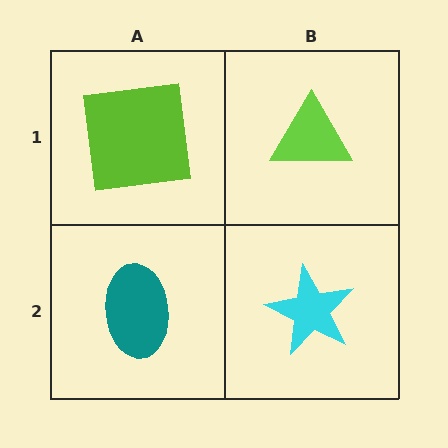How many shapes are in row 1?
2 shapes.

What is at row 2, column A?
A teal ellipse.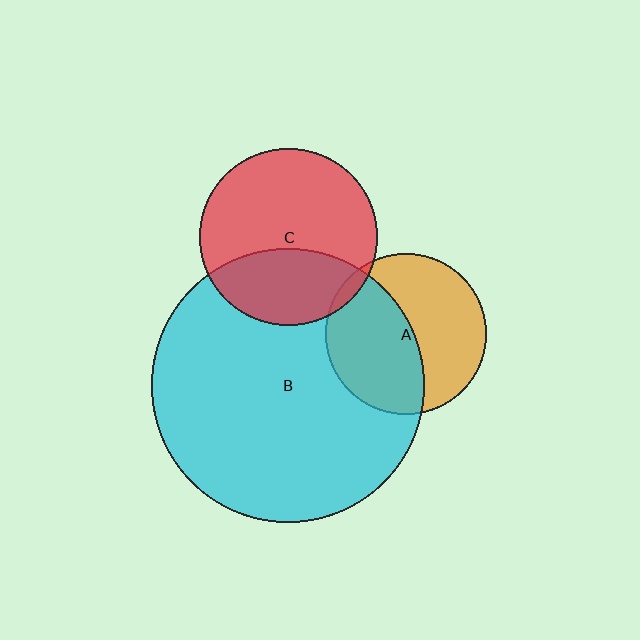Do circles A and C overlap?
Yes.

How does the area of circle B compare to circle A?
Approximately 2.9 times.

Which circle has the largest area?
Circle B (cyan).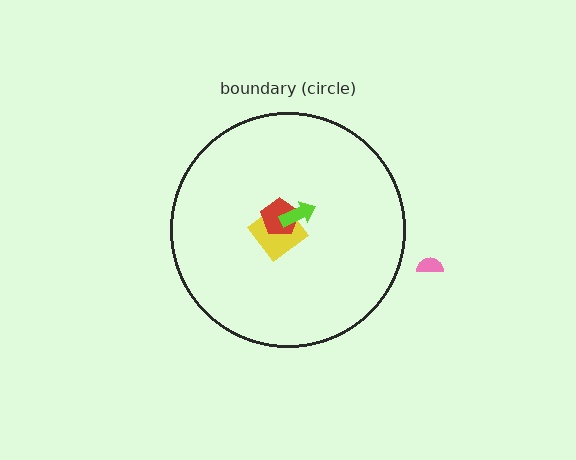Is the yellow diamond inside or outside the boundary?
Inside.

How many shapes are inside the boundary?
3 inside, 1 outside.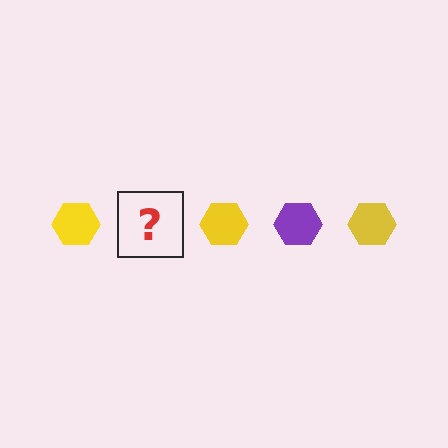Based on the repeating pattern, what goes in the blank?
The blank should be a purple hexagon.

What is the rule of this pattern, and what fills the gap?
The rule is that the pattern cycles through yellow, purple hexagons. The gap should be filled with a purple hexagon.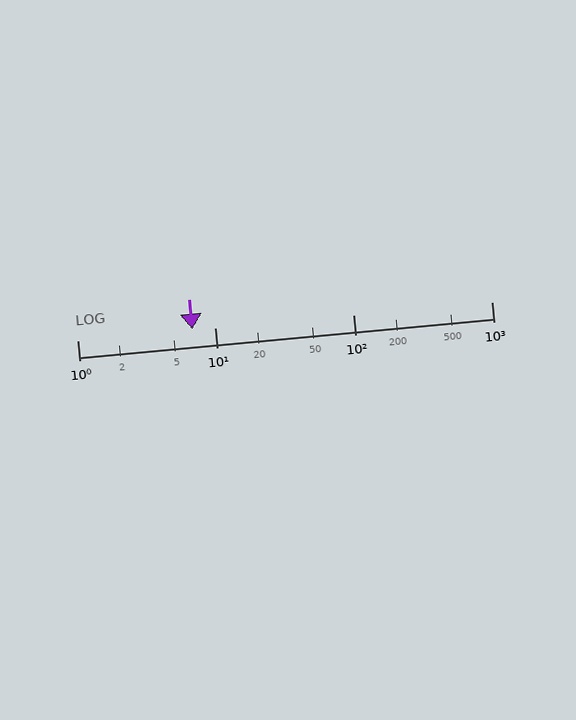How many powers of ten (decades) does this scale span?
The scale spans 3 decades, from 1 to 1000.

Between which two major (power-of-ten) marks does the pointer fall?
The pointer is between 1 and 10.